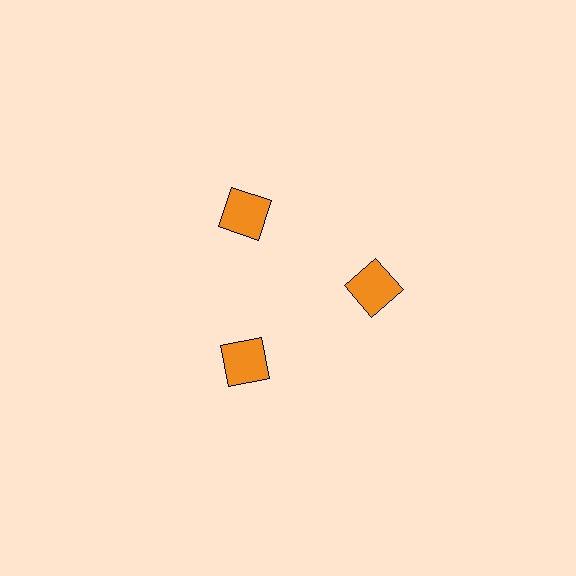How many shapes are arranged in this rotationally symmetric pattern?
There are 3 shapes, arranged in 3 groups of 1.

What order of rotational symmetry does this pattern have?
This pattern has 3-fold rotational symmetry.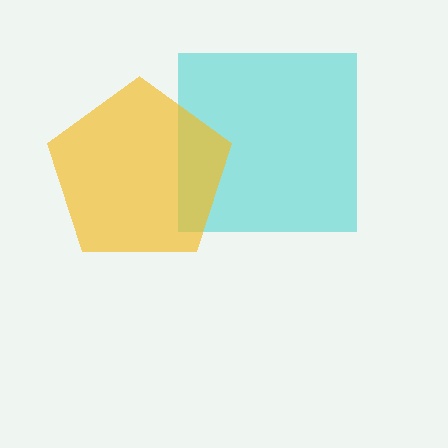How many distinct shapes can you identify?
There are 2 distinct shapes: a cyan square, a yellow pentagon.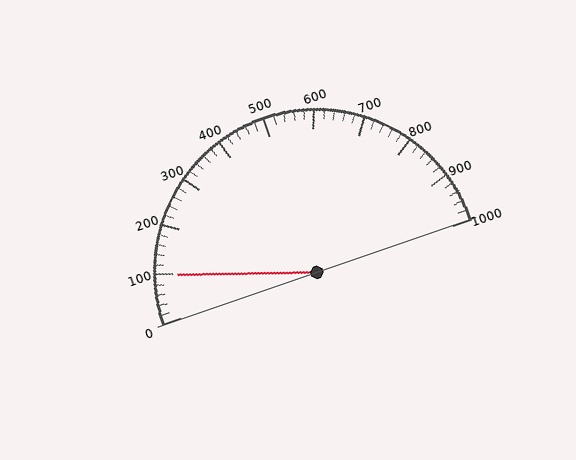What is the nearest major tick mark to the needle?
The nearest major tick mark is 100.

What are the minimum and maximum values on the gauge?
The gauge ranges from 0 to 1000.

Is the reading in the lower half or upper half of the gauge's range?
The reading is in the lower half of the range (0 to 1000).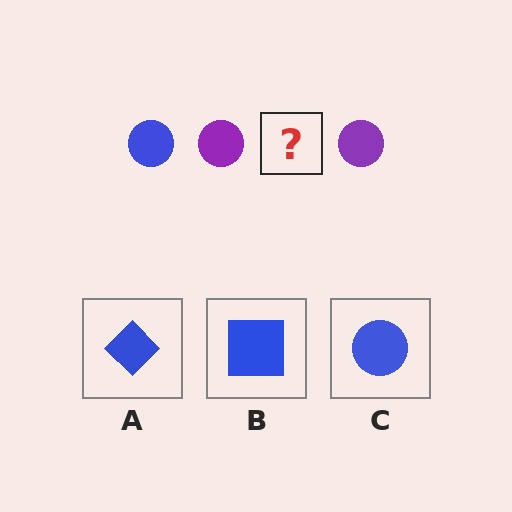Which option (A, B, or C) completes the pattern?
C.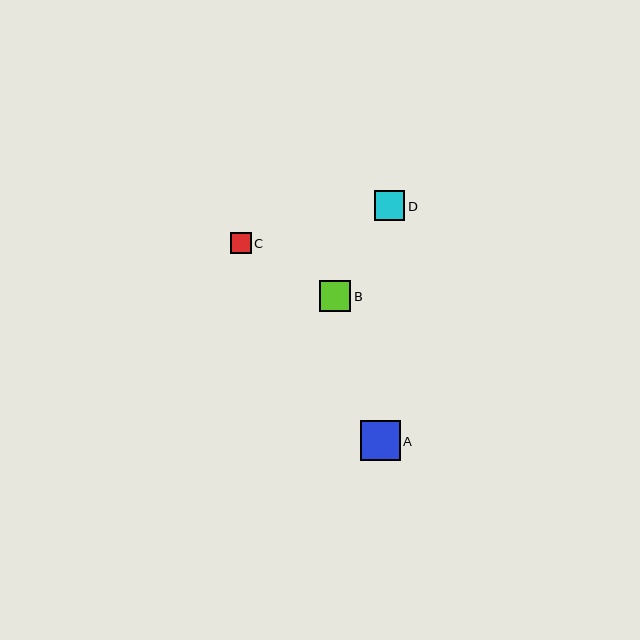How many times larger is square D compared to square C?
Square D is approximately 1.5 times the size of square C.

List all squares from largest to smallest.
From largest to smallest: A, B, D, C.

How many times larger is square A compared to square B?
Square A is approximately 1.3 times the size of square B.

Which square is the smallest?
Square C is the smallest with a size of approximately 21 pixels.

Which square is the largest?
Square A is the largest with a size of approximately 40 pixels.